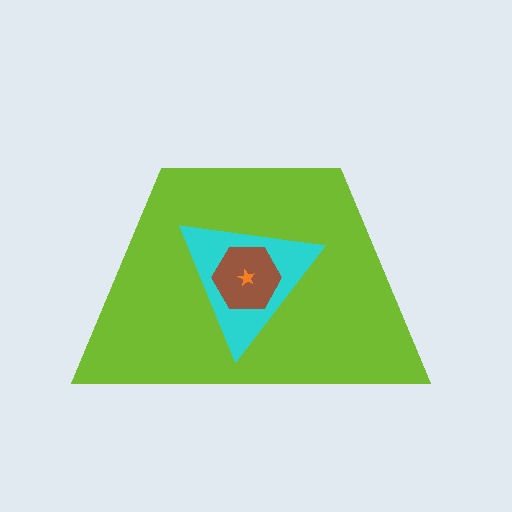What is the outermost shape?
The lime trapezoid.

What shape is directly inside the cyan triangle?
The brown hexagon.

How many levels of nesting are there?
4.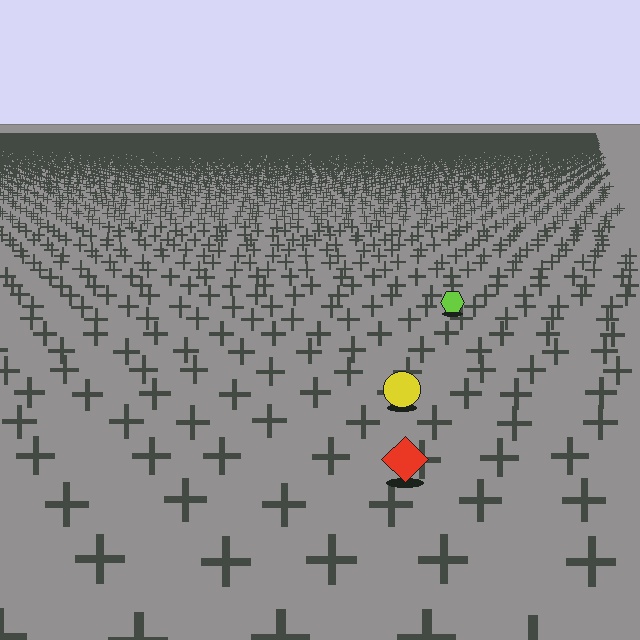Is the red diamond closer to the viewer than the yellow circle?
Yes. The red diamond is closer — you can tell from the texture gradient: the ground texture is coarser near it.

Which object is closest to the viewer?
The red diamond is closest. The texture marks near it are larger and more spread out.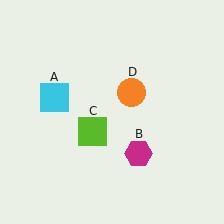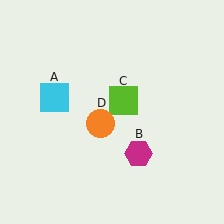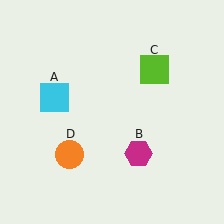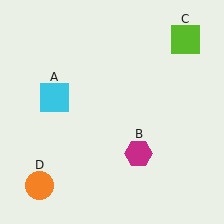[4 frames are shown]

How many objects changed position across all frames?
2 objects changed position: lime square (object C), orange circle (object D).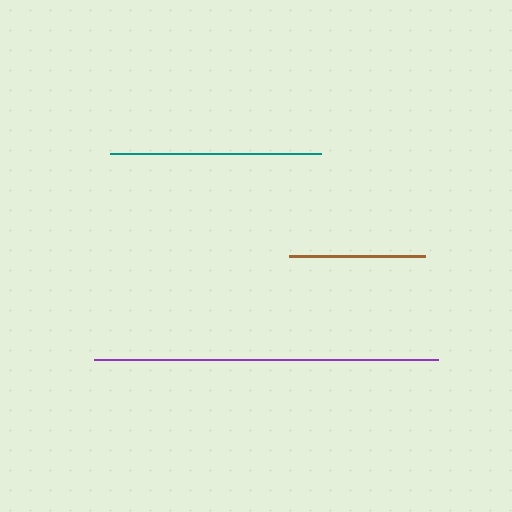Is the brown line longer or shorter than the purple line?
The purple line is longer than the brown line.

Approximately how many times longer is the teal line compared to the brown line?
The teal line is approximately 1.5 times the length of the brown line.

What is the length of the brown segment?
The brown segment is approximately 137 pixels long.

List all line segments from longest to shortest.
From longest to shortest: purple, teal, brown.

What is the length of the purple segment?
The purple segment is approximately 344 pixels long.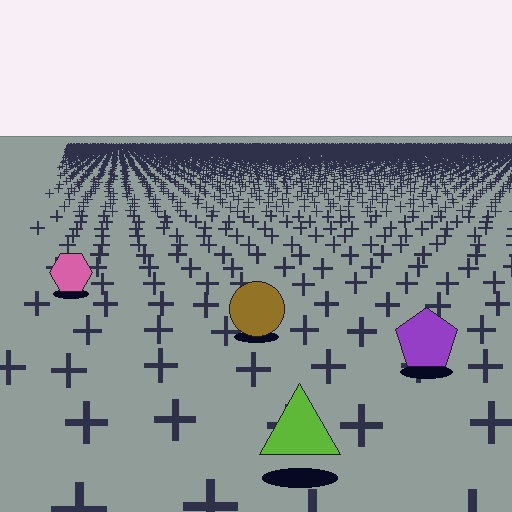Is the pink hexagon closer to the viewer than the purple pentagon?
No. The purple pentagon is closer — you can tell from the texture gradient: the ground texture is coarser near it.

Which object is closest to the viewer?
The lime triangle is closest. The texture marks near it are larger and more spread out.